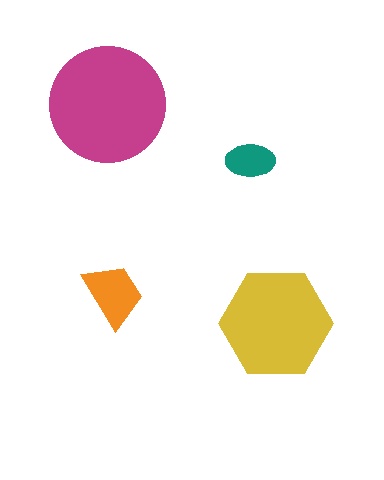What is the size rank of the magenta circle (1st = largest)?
1st.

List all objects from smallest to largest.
The teal ellipse, the orange trapezoid, the yellow hexagon, the magenta circle.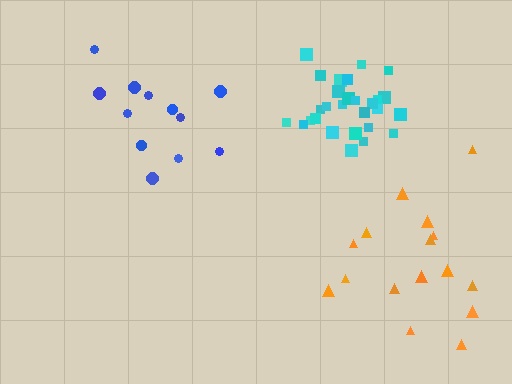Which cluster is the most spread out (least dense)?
Orange.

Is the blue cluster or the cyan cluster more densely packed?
Cyan.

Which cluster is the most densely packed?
Cyan.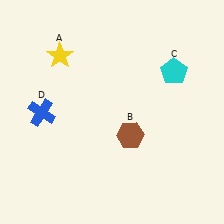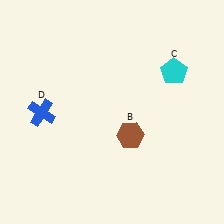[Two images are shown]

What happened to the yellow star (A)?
The yellow star (A) was removed in Image 2. It was in the top-left area of Image 1.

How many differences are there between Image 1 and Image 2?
There is 1 difference between the two images.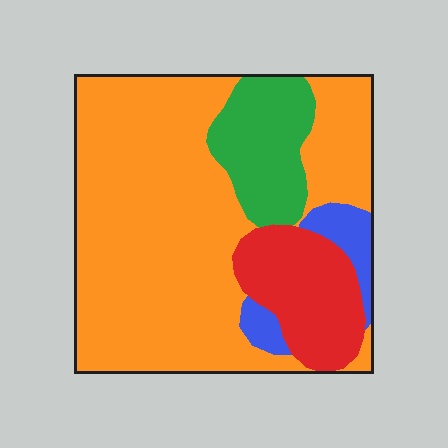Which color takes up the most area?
Orange, at roughly 65%.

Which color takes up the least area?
Blue, at roughly 5%.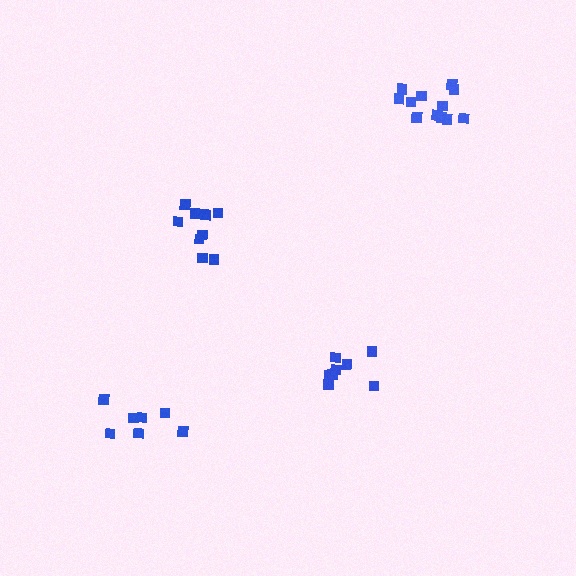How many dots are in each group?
Group 1: 9 dots, Group 2: 8 dots, Group 3: 7 dots, Group 4: 12 dots (36 total).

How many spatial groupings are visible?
There are 4 spatial groupings.